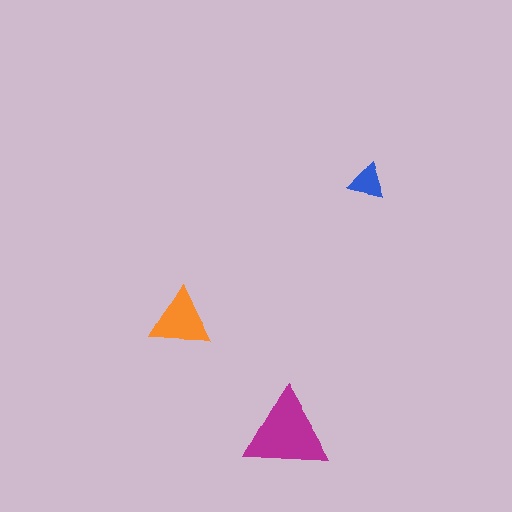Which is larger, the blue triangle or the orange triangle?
The orange one.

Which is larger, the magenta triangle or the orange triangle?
The magenta one.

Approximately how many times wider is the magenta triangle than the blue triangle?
About 2.5 times wider.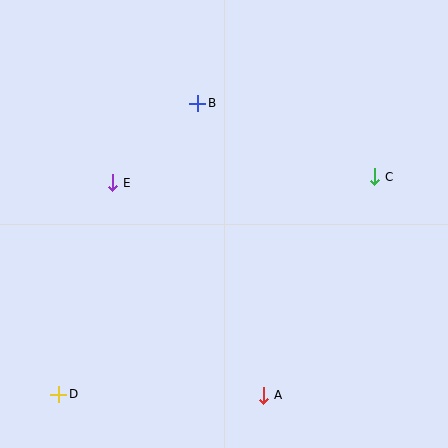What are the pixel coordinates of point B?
Point B is at (198, 103).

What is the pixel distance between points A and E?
The distance between A and E is 260 pixels.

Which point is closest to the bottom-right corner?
Point A is closest to the bottom-right corner.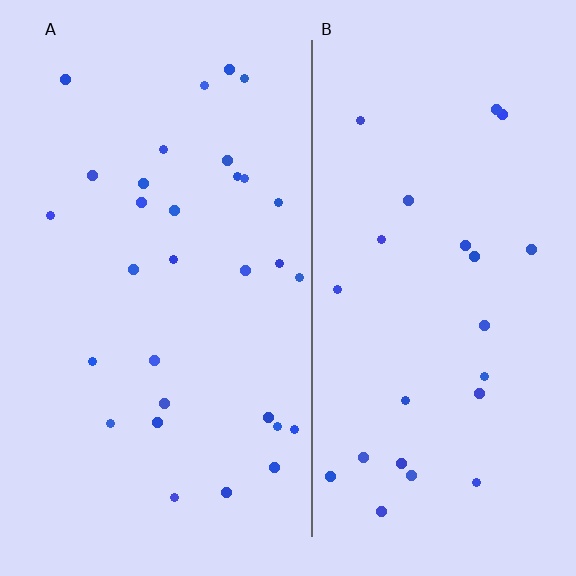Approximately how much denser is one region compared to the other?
Approximately 1.3× — region A over region B.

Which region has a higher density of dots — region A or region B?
A (the left).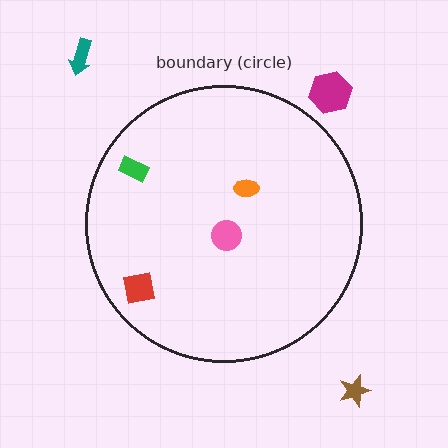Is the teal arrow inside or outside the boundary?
Outside.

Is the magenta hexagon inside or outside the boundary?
Outside.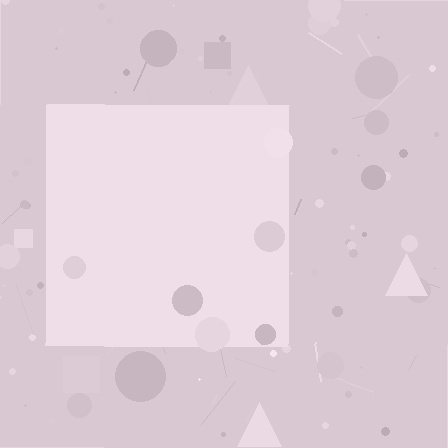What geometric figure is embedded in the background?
A square is embedded in the background.